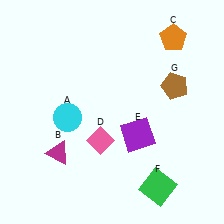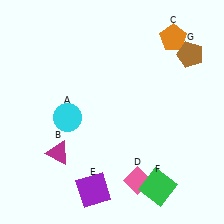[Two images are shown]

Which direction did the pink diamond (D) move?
The pink diamond (D) moved down.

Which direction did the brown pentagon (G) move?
The brown pentagon (G) moved up.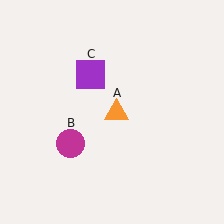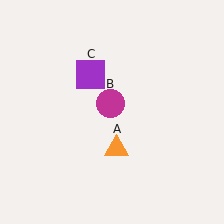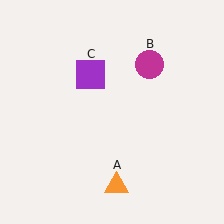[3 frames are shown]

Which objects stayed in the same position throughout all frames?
Purple square (object C) remained stationary.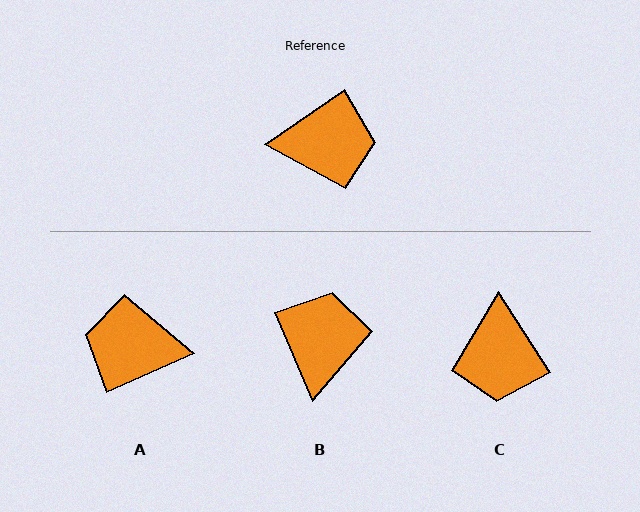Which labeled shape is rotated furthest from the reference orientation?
A, about 169 degrees away.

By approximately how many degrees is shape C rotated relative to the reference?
Approximately 92 degrees clockwise.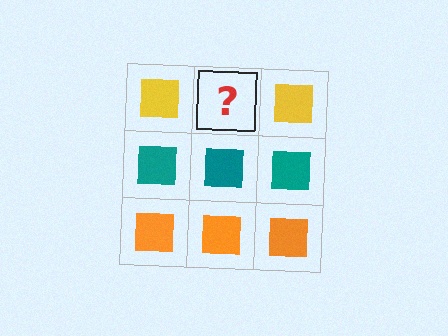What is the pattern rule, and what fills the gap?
The rule is that each row has a consistent color. The gap should be filled with a yellow square.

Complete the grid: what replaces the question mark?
The question mark should be replaced with a yellow square.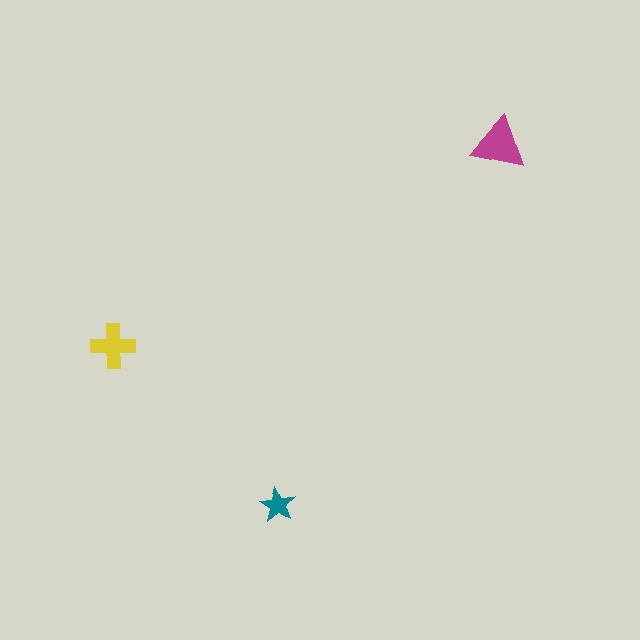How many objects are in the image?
There are 3 objects in the image.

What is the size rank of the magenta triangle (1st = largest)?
1st.